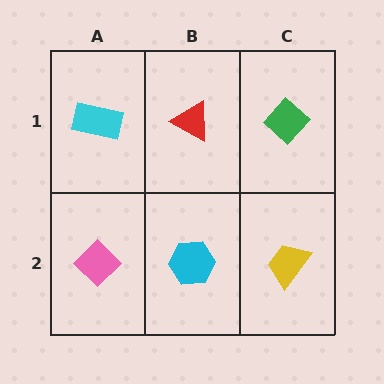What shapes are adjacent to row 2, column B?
A red triangle (row 1, column B), a pink diamond (row 2, column A), a yellow trapezoid (row 2, column C).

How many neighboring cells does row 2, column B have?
3.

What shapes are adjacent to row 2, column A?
A cyan rectangle (row 1, column A), a cyan hexagon (row 2, column B).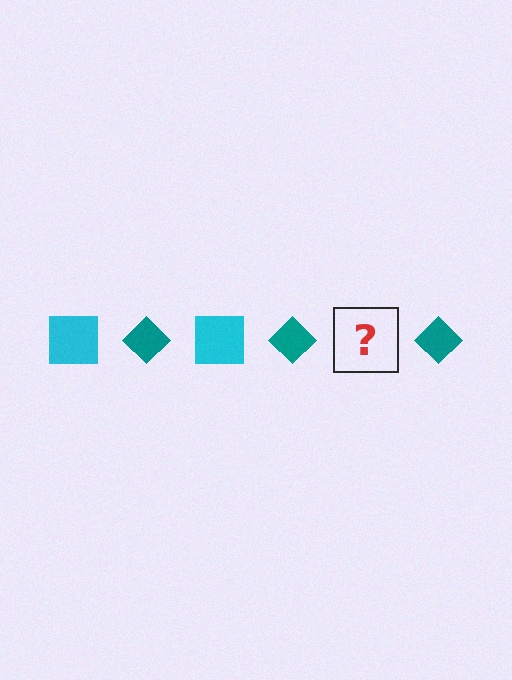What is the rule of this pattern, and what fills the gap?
The rule is that the pattern alternates between cyan square and teal diamond. The gap should be filled with a cyan square.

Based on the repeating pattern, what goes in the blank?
The blank should be a cyan square.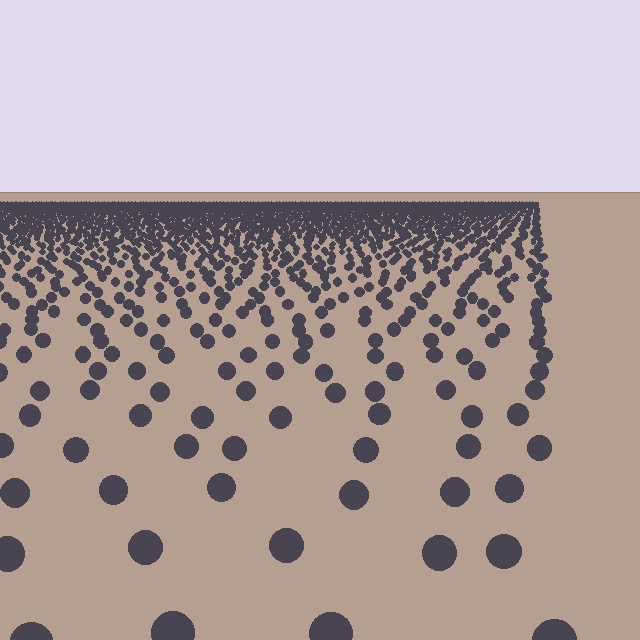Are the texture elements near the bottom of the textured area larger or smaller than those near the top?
Larger. Near the bottom, elements are closer to the viewer and appear at a bigger on-screen size.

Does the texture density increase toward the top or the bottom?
Density increases toward the top.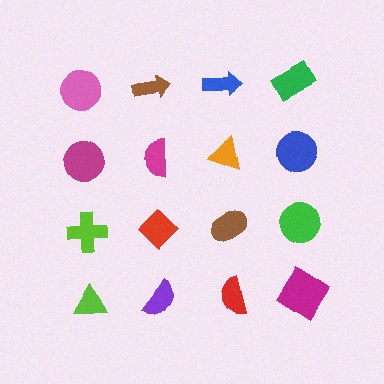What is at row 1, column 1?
A pink circle.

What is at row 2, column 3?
An orange triangle.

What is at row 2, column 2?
A magenta semicircle.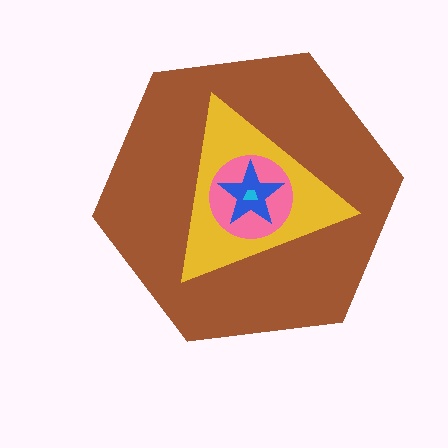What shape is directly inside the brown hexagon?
The yellow triangle.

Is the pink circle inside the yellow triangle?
Yes.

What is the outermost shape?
The brown hexagon.